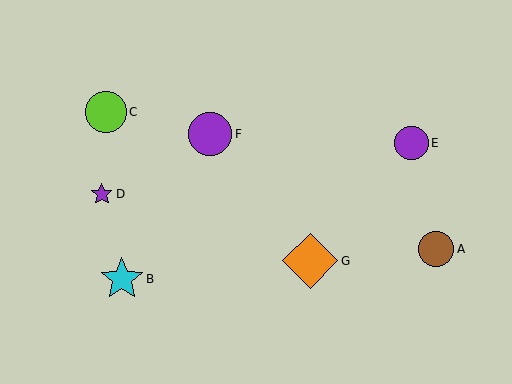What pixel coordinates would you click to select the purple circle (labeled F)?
Click at (210, 134) to select the purple circle F.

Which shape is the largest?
The orange diamond (labeled G) is the largest.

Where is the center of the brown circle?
The center of the brown circle is at (436, 249).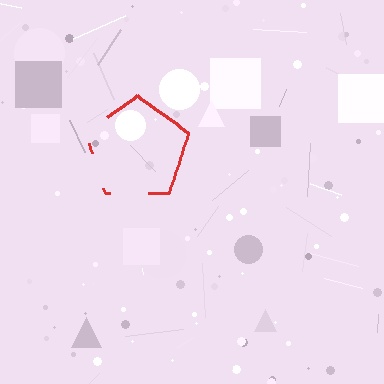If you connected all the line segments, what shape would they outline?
They would outline a pentagon.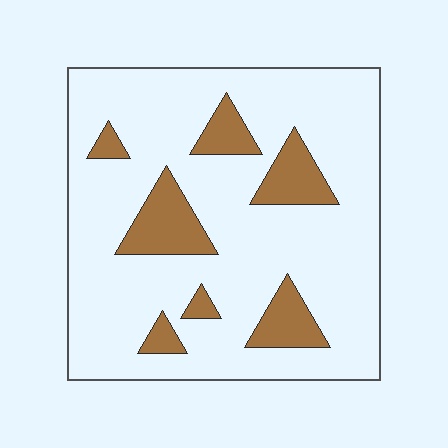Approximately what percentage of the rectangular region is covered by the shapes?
Approximately 15%.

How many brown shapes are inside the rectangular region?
7.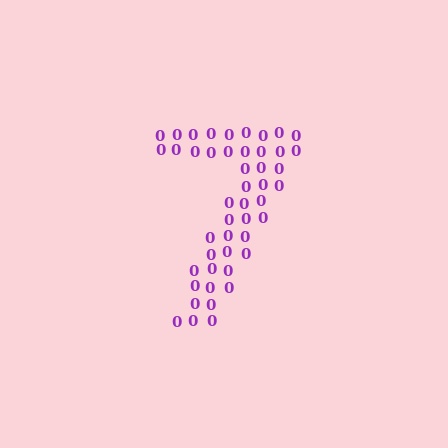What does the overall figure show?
The overall figure shows the digit 7.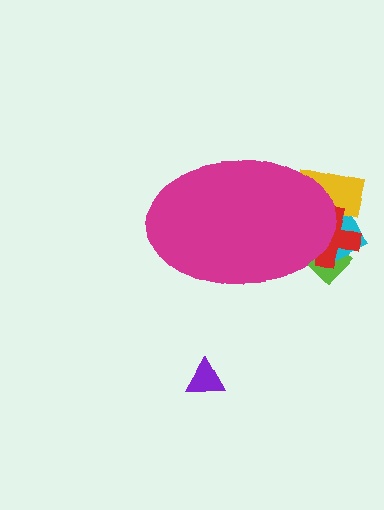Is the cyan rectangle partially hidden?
Yes, the cyan rectangle is partially hidden behind the magenta ellipse.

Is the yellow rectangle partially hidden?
Yes, the yellow rectangle is partially hidden behind the magenta ellipse.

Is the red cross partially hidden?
Yes, the red cross is partially hidden behind the magenta ellipse.